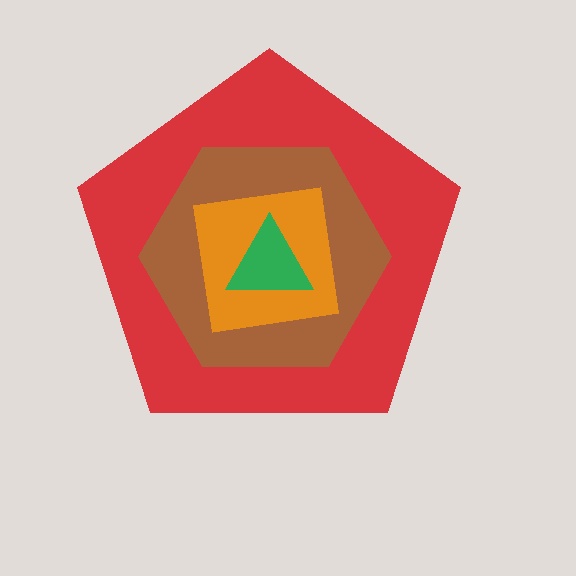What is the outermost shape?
The red pentagon.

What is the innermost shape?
The green triangle.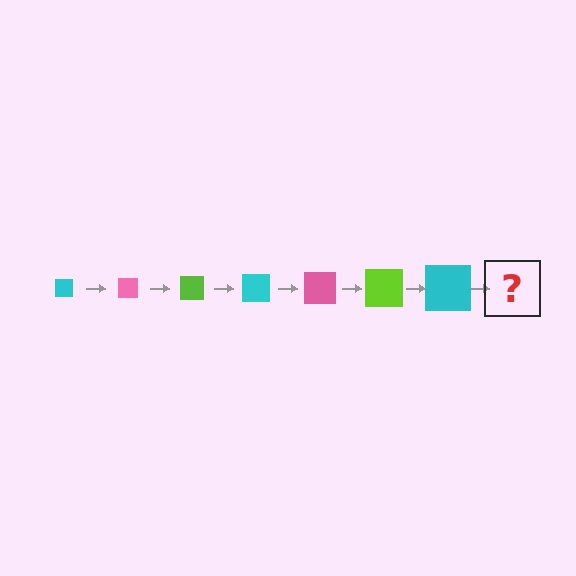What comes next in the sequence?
The next element should be a pink square, larger than the previous one.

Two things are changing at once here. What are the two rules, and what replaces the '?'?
The two rules are that the square grows larger each step and the color cycles through cyan, pink, and lime. The '?' should be a pink square, larger than the previous one.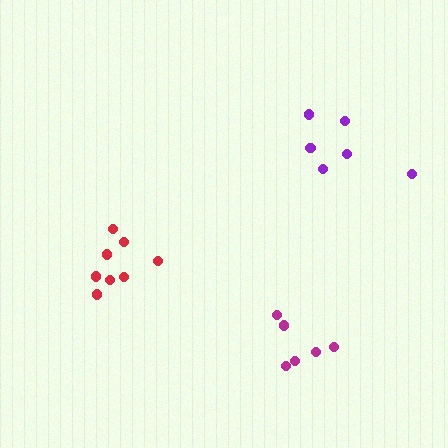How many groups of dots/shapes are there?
There are 3 groups.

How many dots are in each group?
Group 1: 6 dots, Group 2: 6 dots, Group 3: 8 dots (20 total).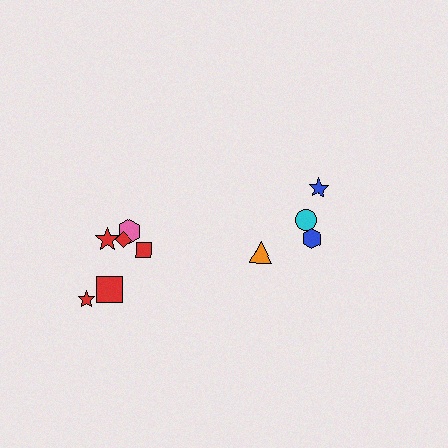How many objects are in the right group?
There are 4 objects.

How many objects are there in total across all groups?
There are 10 objects.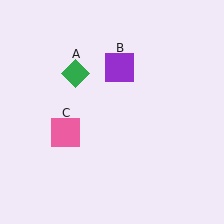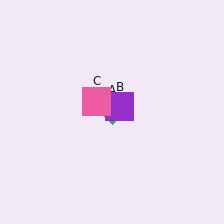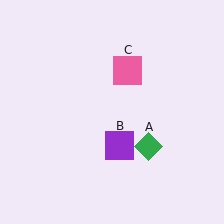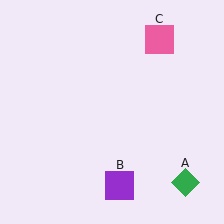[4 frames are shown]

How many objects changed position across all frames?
3 objects changed position: green diamond (object A), purple square (object B), pink square (object C).